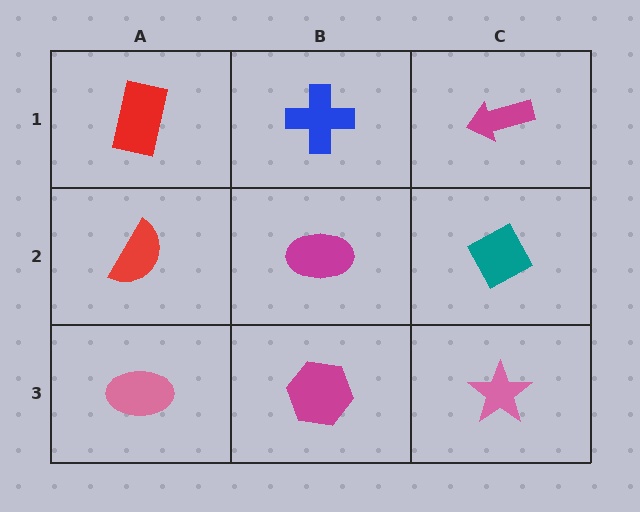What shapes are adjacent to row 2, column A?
A red rectangle (row 1, column A), a pink ellipse (row 3, column A), a magenta ellipse (row 2, column B).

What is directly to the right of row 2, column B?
A teal diamond.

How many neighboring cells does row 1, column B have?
3.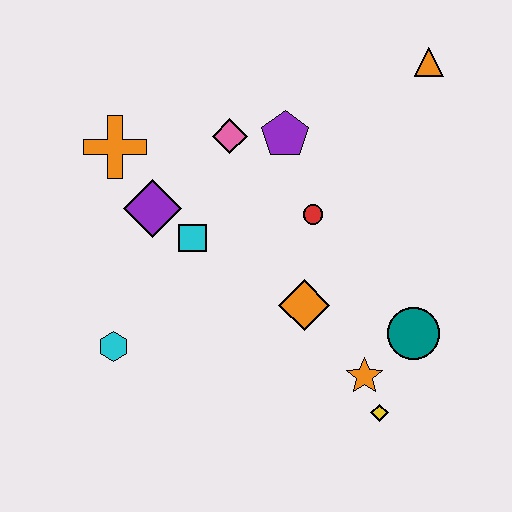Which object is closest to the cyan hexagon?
The cyan square is closest to the cyan hexagon.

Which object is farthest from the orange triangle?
The cyan hexagon is farthest from the orange triangle.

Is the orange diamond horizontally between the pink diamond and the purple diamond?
No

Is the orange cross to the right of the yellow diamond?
No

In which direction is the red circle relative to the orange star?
The red circle is above the orange star.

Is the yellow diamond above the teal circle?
No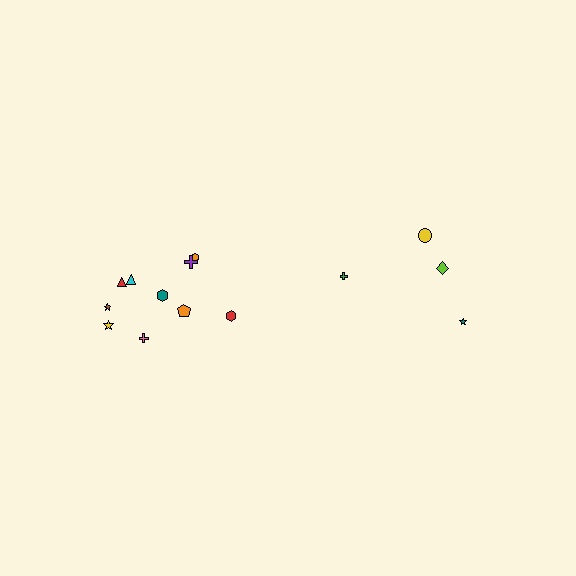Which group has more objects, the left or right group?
The left group.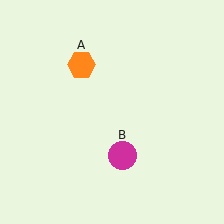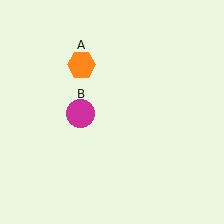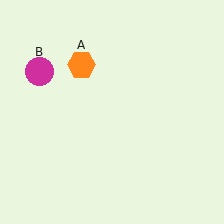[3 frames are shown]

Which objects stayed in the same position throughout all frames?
Orange hexagon (object A) remained stationary.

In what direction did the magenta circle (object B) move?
The magenta circle (object B) moved up and to the left.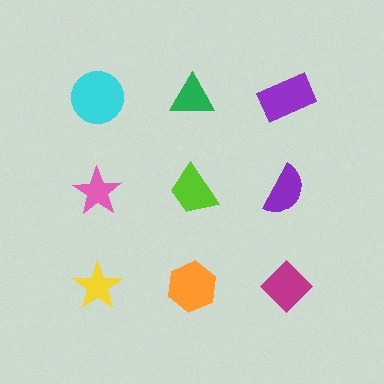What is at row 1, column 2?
A green triangle.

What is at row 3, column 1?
A yellow star.